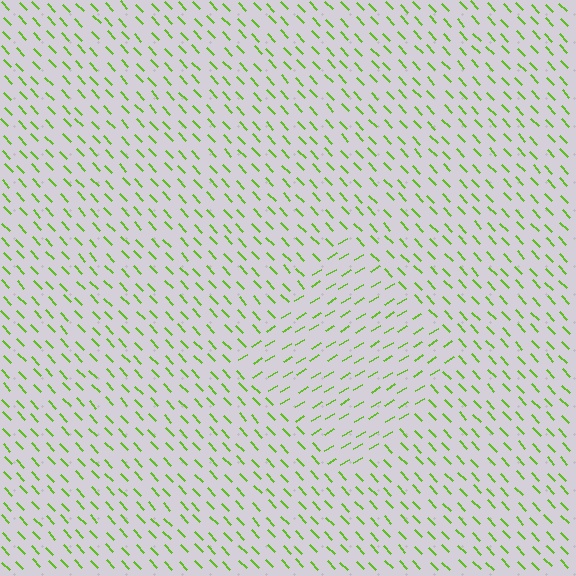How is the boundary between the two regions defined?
The boundary is defined purely by a change in line orientation (approximately 78 degrees difference). All lines are the same color and thickness.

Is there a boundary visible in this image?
Yes, there is a texture boundary formed by a change in line orientation.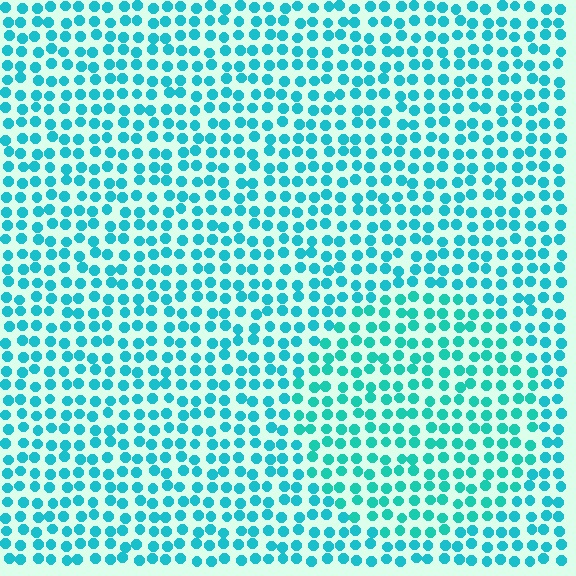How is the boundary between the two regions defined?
The boundary is defined purely by a slight shift in hue (about 14 degrees). Spacing, size, and orientation are identical on both sides.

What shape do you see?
I see a circle.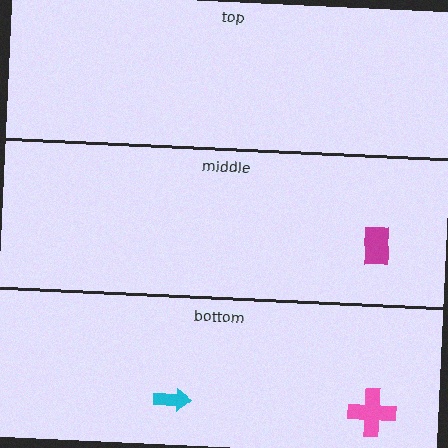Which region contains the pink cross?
The bottom region.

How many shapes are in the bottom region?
2.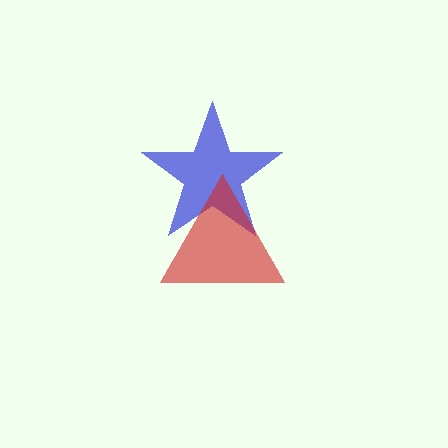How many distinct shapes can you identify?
There are 2 distinct shapes: a blue star, a red triangle.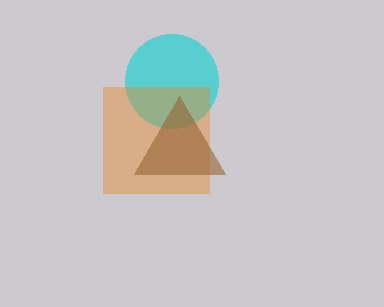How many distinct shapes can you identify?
There are 3 distinct shapes: a cyan circle, an orange square, a brown triangle.